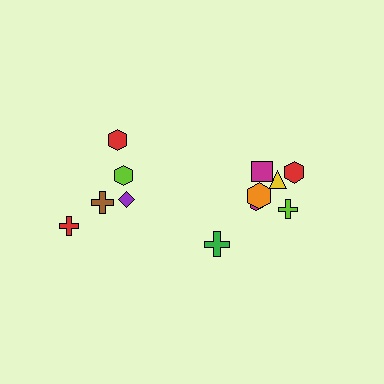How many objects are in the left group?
There are 5 objects.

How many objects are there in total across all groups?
There are 12 objects.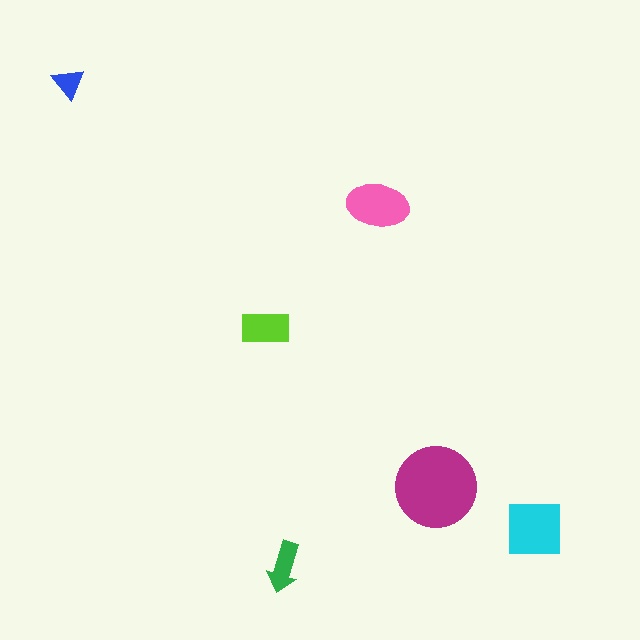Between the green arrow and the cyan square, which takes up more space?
The cyan square.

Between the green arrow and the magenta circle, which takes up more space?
The magenta circle.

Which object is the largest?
The magenta circle.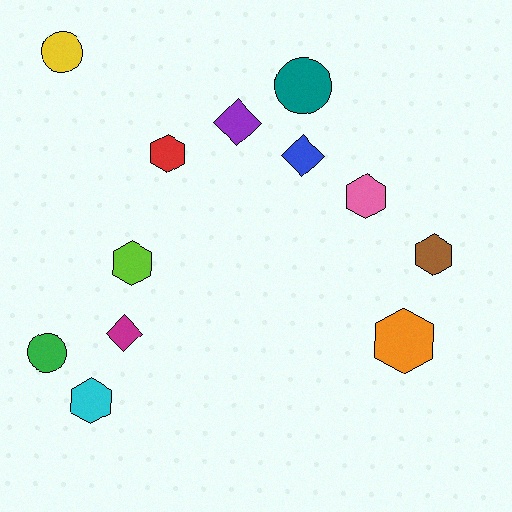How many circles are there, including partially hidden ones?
There are 3 circles.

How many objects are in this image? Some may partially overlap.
There are 12 objects.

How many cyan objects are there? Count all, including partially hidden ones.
There is 1 cyan object.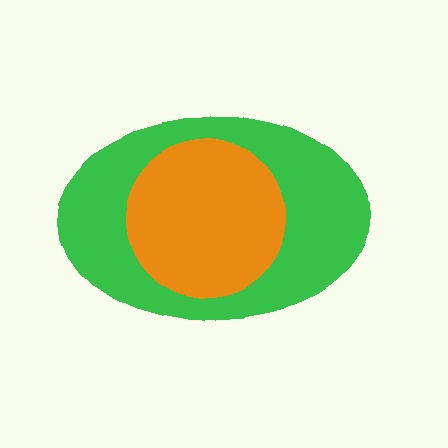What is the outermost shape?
The green ellipse.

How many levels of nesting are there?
2.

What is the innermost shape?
The orange circle.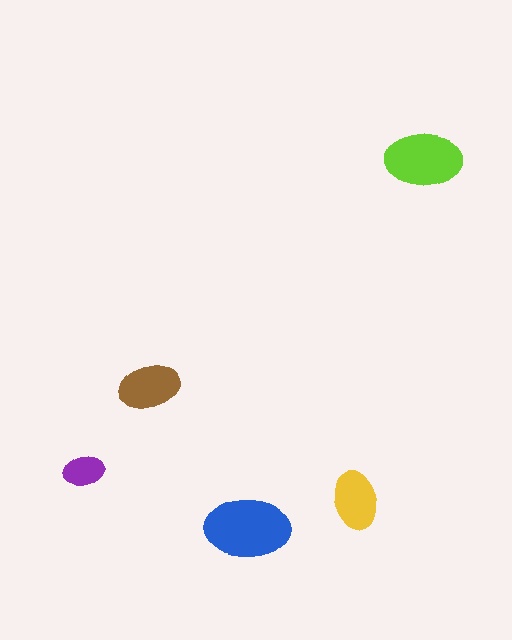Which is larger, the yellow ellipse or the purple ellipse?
The yellow one.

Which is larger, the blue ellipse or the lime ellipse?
The blue one.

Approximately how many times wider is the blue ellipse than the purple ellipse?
About 2 times wider.